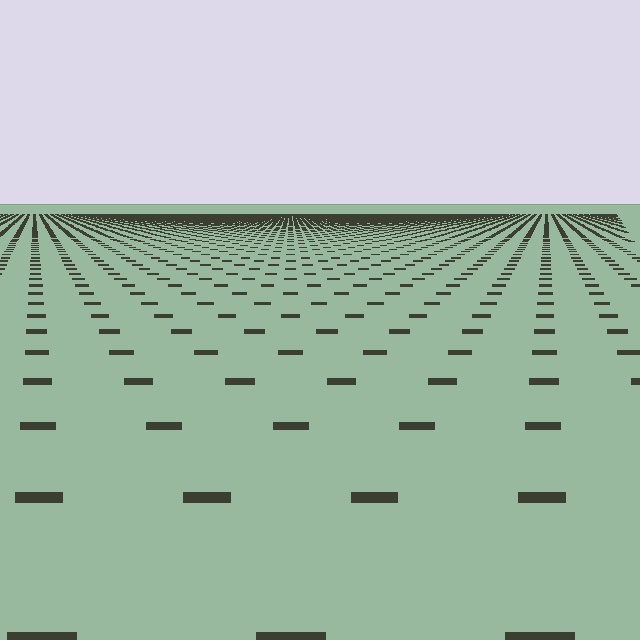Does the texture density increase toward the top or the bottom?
Density increases toward the top.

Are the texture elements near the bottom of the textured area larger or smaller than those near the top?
Larger. Near the bottom, elements are closer to the viewer and appear at a bigger on-screen size.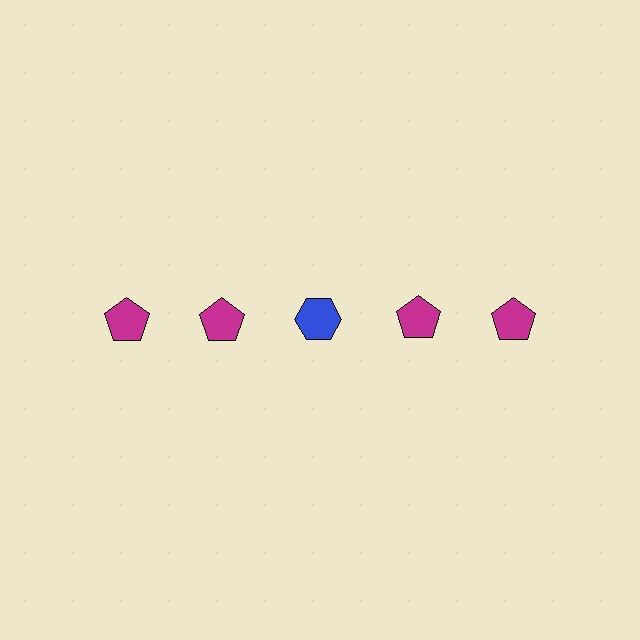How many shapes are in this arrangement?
There are 5 shapes arranged in a grid pattern.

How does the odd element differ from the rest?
It differs in both color (blue instead of magenta) and shape (hexagon instead of pentagon).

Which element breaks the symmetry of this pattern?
The blue hexagon in the top row, center column breaks the symmetry. All other shapes are magenta pentagons.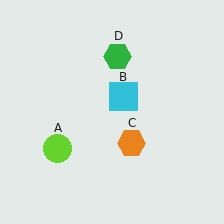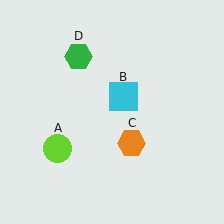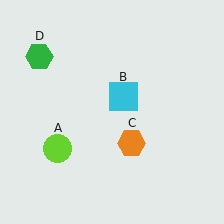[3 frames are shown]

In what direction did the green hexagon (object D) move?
The green hexagon (object D) moved left.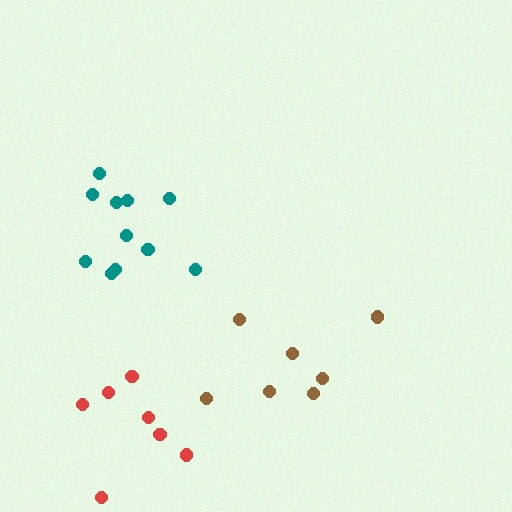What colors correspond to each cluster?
The clusters are colored: teal, red, brown.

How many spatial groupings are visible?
There are 3 spatial groupings.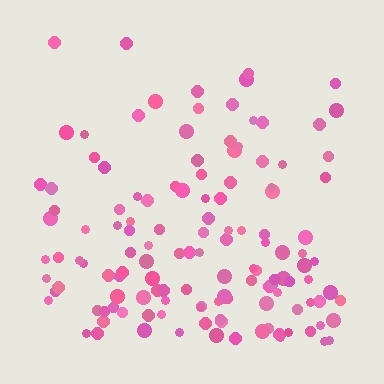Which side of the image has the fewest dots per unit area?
The top.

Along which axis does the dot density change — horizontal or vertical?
Vertical.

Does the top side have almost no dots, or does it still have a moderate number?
Still a moderate number, just noticeably fewer than the bottom.